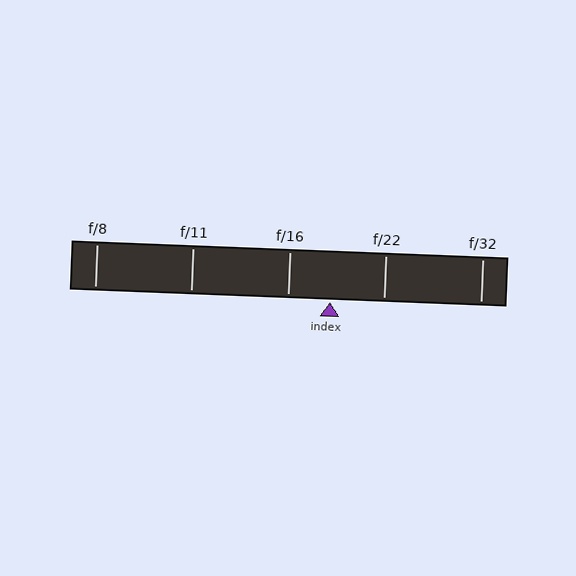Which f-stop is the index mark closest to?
The index mark is closest to f/16.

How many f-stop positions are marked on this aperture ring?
There are 5 f-stop positions marked.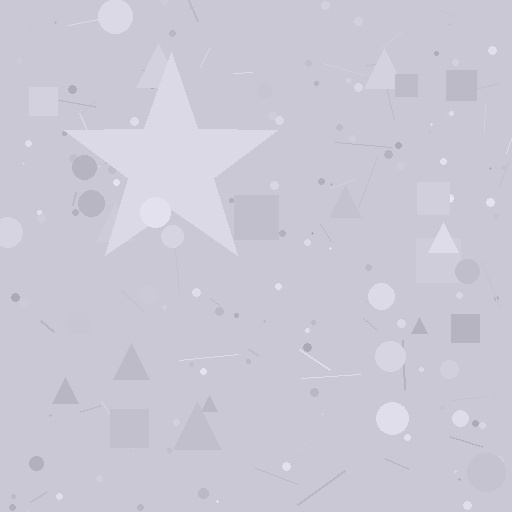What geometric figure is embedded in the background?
A star is embedded in the background.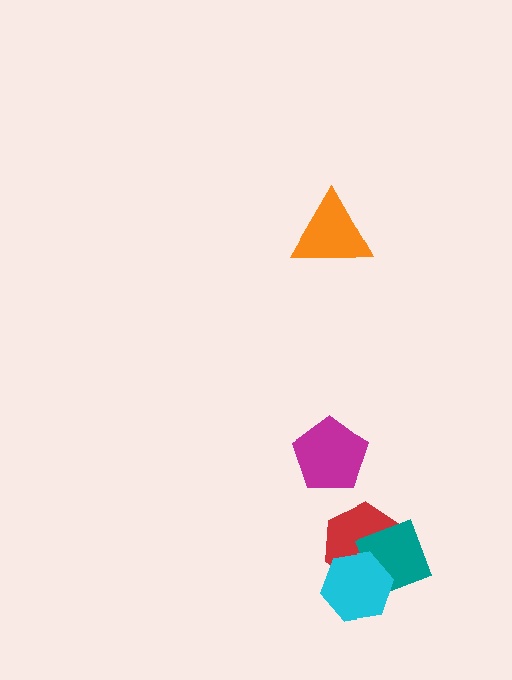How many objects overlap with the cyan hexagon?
2 objects overlap with the cyan hexagon.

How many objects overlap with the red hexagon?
2 objects overlap with the red hexagon.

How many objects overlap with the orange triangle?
0 objects overlap with the orange triangle.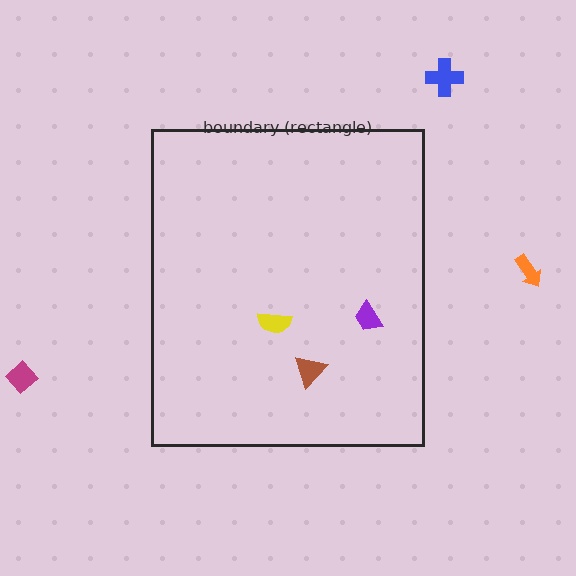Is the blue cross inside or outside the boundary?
Outside.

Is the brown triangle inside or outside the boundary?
Inside.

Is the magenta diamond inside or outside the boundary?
Outside.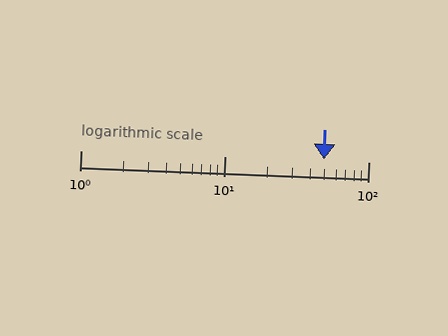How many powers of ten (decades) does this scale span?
The scale spans 2 decades, from 1 to 100.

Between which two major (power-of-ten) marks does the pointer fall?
The pointer is between 10 and 100.